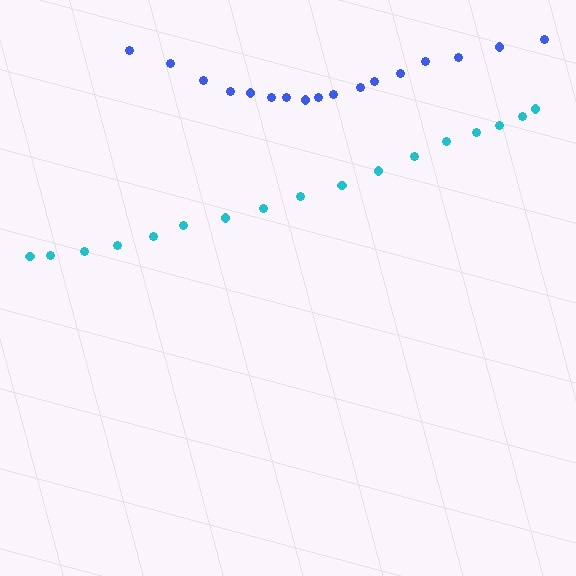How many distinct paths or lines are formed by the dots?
There are 2 distinct paths.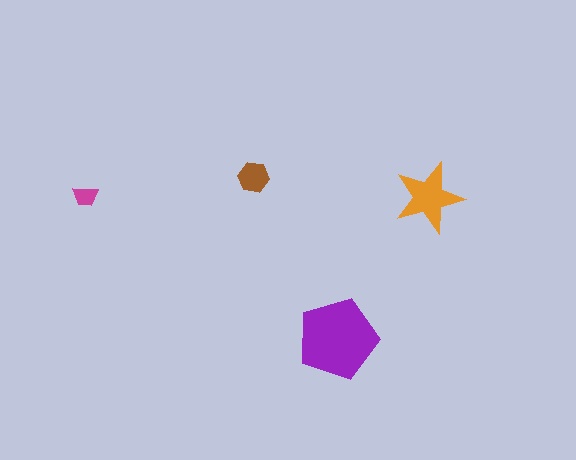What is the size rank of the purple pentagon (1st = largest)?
1st.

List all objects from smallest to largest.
The magenta trapezoid, the brown hexagon, the orange star, the purple pentagon.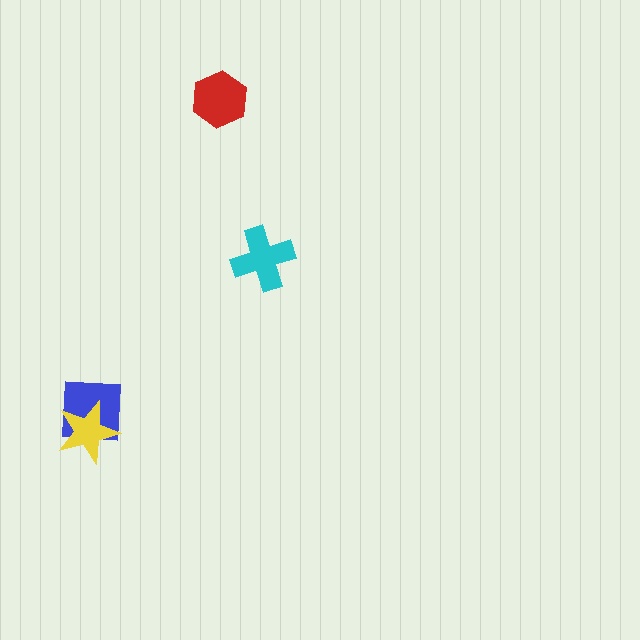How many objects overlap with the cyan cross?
0 objects overlap with the cyan cross.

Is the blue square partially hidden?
Yes, it is partially covered by another shape.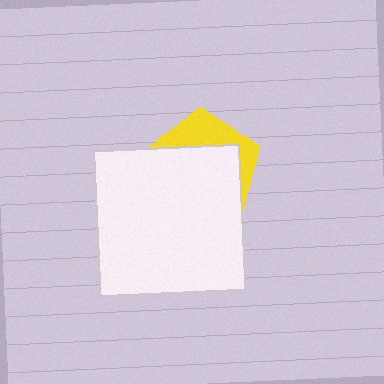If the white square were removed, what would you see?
You would see the complete yellow pentagon.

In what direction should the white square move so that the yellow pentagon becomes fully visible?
The white square should move down. That is the shortest direction to clear the overlap and leave the yellow pentagon fully visible.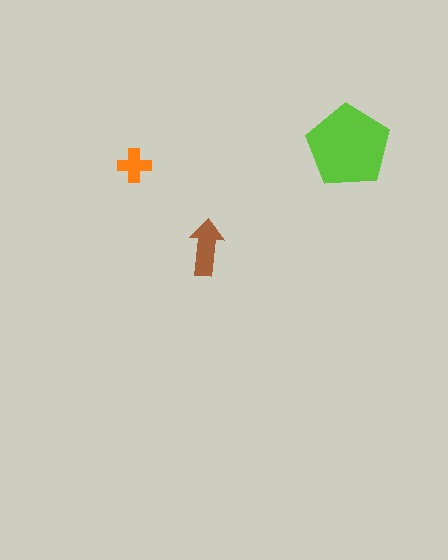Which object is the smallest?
The orange cross.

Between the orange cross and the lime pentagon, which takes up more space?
The lime pentagon.